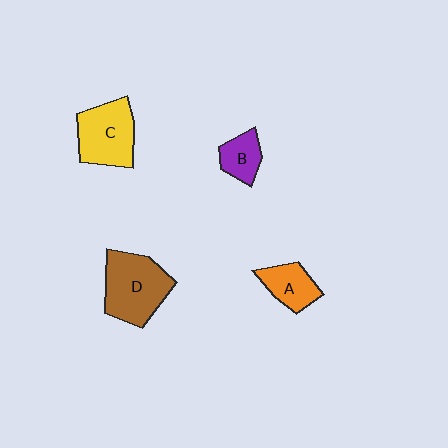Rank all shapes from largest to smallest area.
From largest to smallest: D (brown), C (yellow), A (orange), B (purple).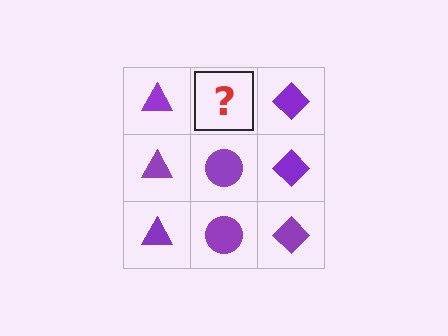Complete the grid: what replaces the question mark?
The question mark should be replaced with a purple circle.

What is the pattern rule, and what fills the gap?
The rule is that each column has a consistent shape. The gap should be filled with a purple circle.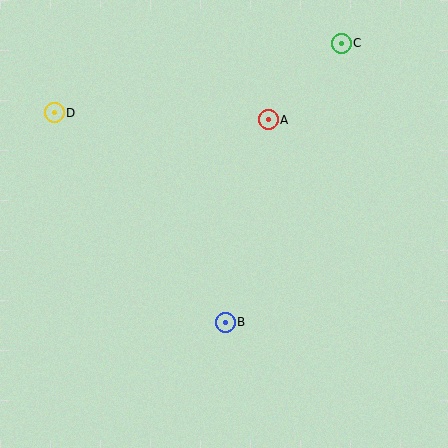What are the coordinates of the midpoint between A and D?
The midpoint between A and D is at (161, 116).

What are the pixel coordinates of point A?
Point A is at (268, 120).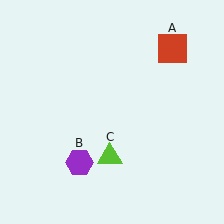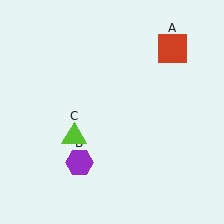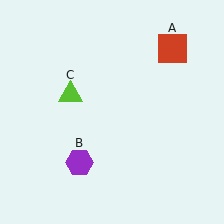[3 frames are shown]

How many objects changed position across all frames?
1 object changed position: lime triangle (object C).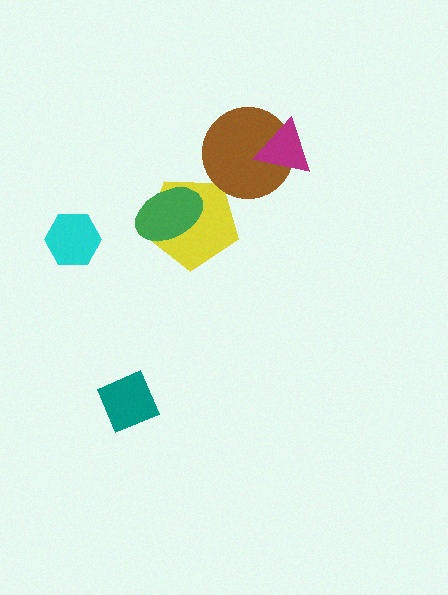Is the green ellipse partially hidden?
No, no other shape covers it.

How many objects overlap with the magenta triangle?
1 object overlaps with the magenta triangle.